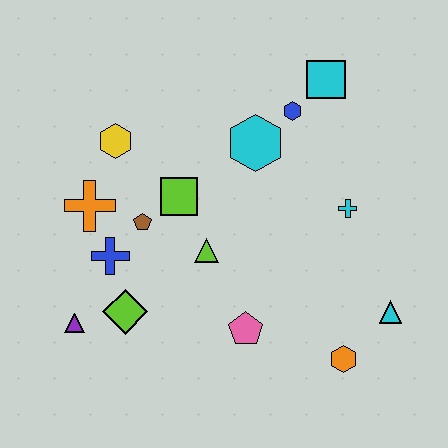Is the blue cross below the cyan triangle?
No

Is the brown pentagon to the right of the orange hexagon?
No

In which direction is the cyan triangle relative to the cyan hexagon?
The cyan triangle is below the cyan hexagon.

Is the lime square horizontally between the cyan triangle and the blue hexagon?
No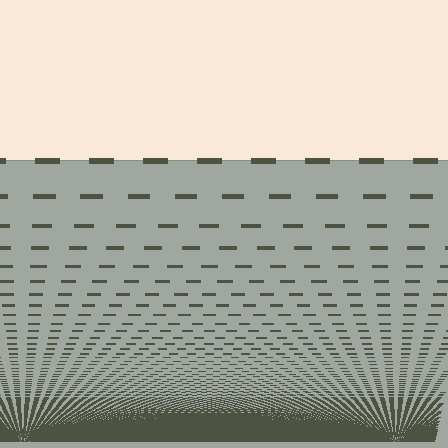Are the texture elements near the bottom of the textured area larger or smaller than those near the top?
Smaller. The gradient is inverted — elements near the bottom are smaller and denser.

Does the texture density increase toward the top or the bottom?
Density increases toward the bottom.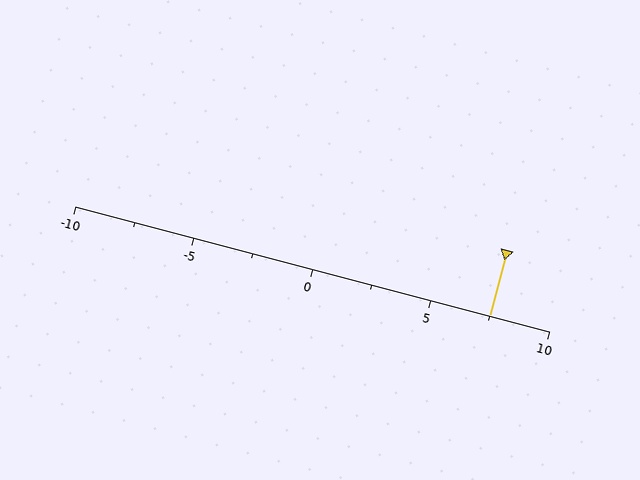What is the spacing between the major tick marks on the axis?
The major ticks are spaced 5 apart.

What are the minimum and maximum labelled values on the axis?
The axis runs from -10 to 10.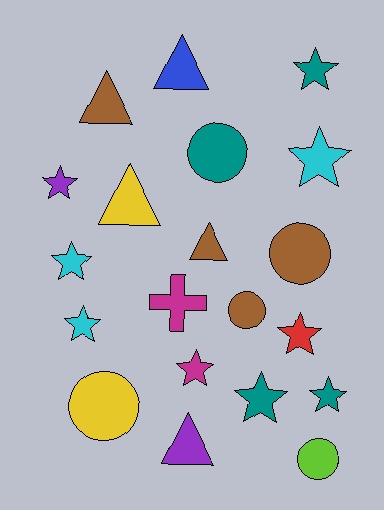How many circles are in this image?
There are 5 circles.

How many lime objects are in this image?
There is 1 lime object.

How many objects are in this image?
There are 20 objects.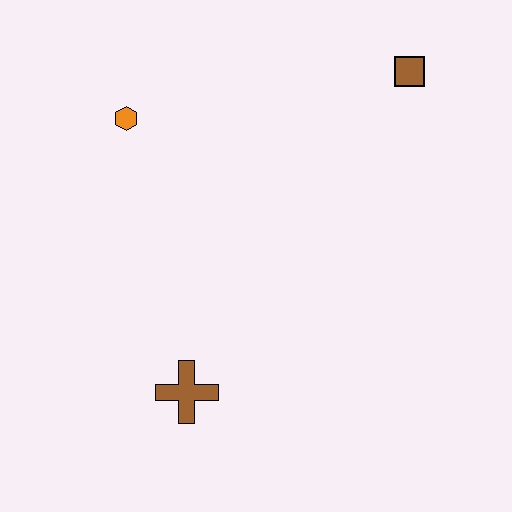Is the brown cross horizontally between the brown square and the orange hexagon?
Yes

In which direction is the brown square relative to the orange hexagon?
The brown square is to the right of the orange hexagon.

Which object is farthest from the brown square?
The brown cross is farthest from the brown square.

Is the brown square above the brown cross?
Yes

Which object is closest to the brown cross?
The orange hexagon is closest to the brown cross.